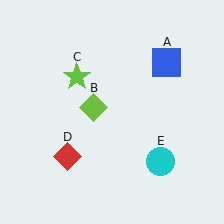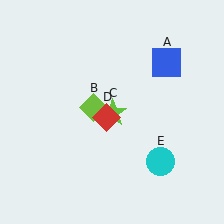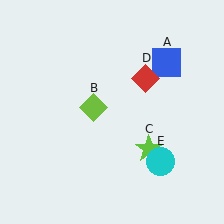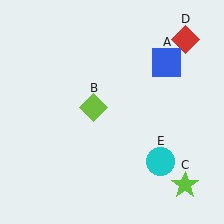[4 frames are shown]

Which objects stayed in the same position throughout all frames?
Blue square (object A) and lime diamond (object B) and cyan circle (object E) remained stationary.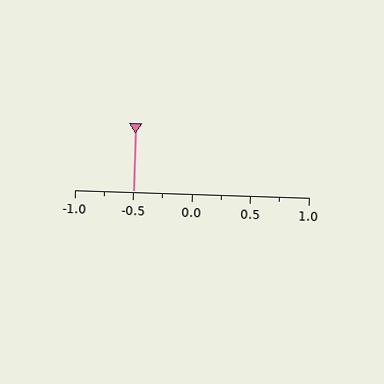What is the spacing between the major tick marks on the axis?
The major ticks are spaced 0.5 apart.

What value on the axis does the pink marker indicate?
The marker indicates approximately -0.5.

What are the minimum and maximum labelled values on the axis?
The axis runs from -1.0 to 1.0.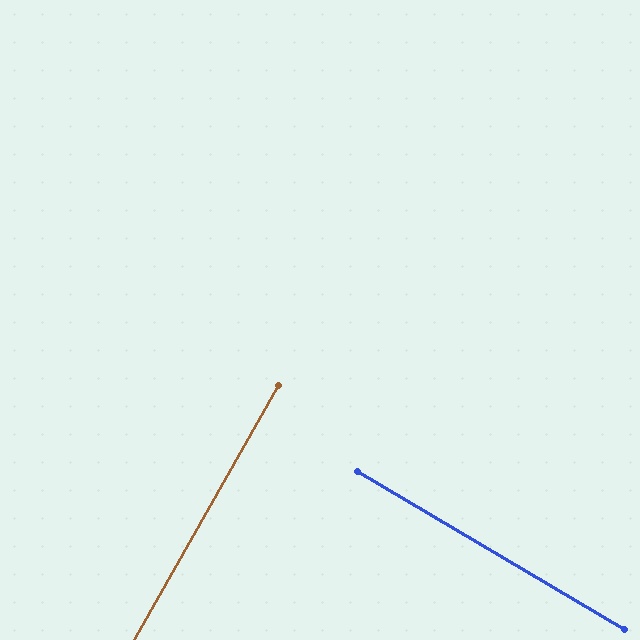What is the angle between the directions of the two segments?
Approximately 89 degrees.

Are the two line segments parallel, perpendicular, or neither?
Perpendicular — they meet at approximately 89°.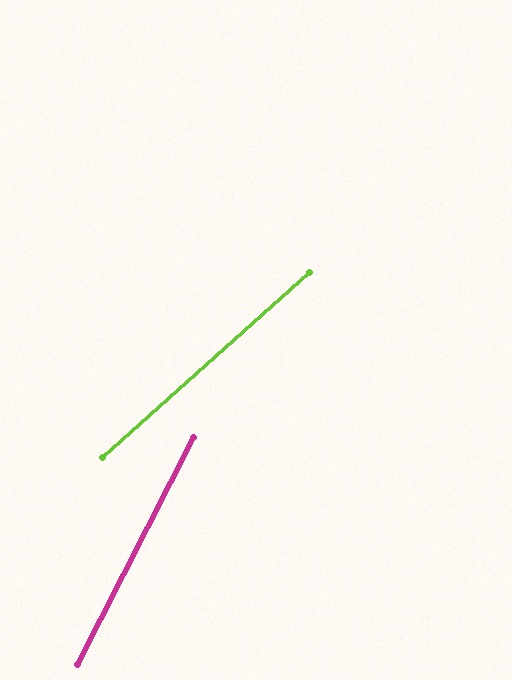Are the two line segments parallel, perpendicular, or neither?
Neither parallel nor perpendicular — they differ by about 21°.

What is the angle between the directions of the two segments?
Approximately 21 degrees.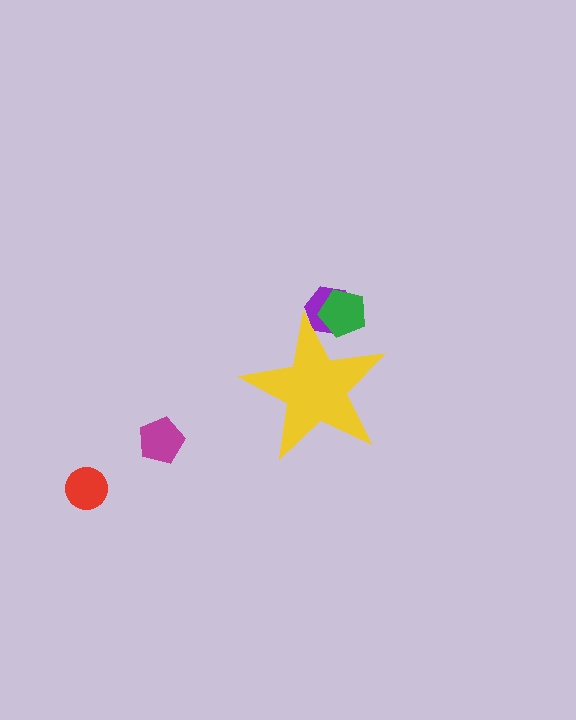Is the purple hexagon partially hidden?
Yes, the purple hexagon is partially hidden behind the yellow star.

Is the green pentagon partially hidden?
Yes, the green pentagon is partially hidden behind the yellow star.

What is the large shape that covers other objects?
A yellow star.